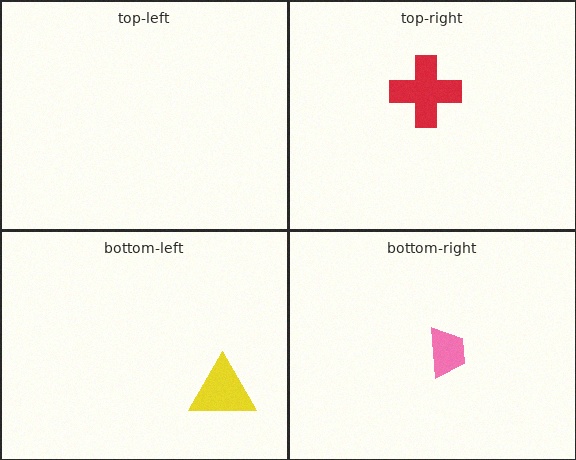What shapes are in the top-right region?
The red cross.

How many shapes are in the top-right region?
1.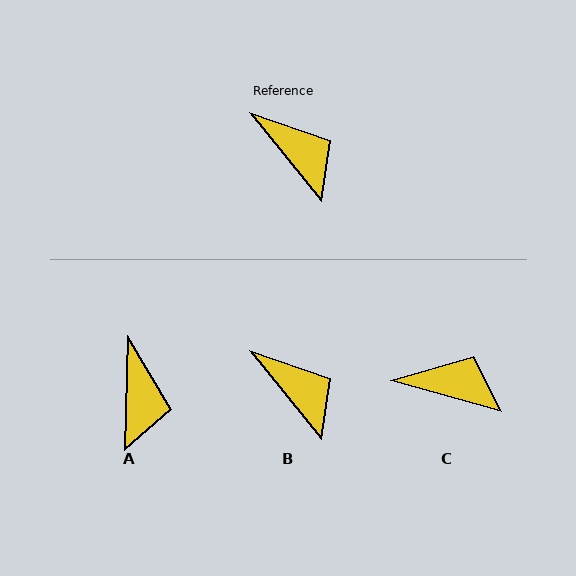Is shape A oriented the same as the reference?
No, it is off by about 41 degrees.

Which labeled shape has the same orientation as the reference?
B.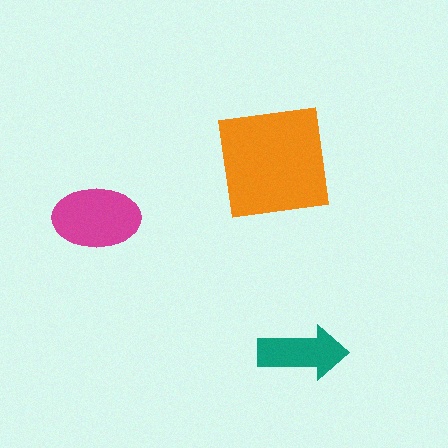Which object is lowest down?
The teal arrow is bottommost.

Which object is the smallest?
The teal arrow.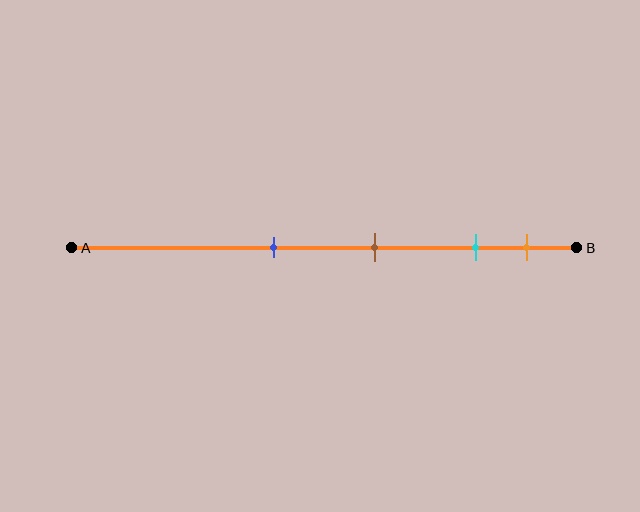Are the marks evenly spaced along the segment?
No, the marks are not evenly spaced.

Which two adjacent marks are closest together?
The cyan and orange marks are the closest adjacent pair.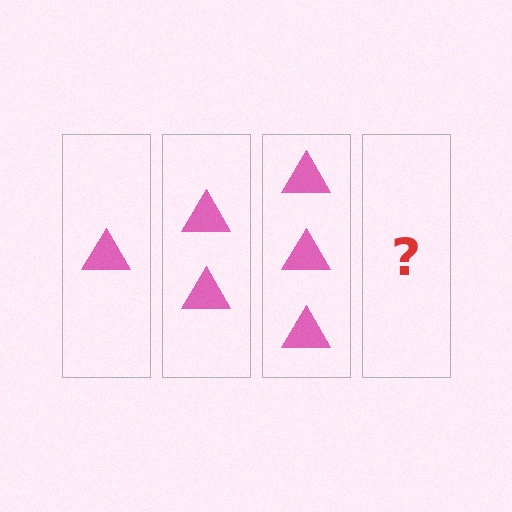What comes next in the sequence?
The next element should be 4 triangles.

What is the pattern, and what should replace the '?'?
The pattern is that each step adds one more triangle. The '?' should be 4 triangles.